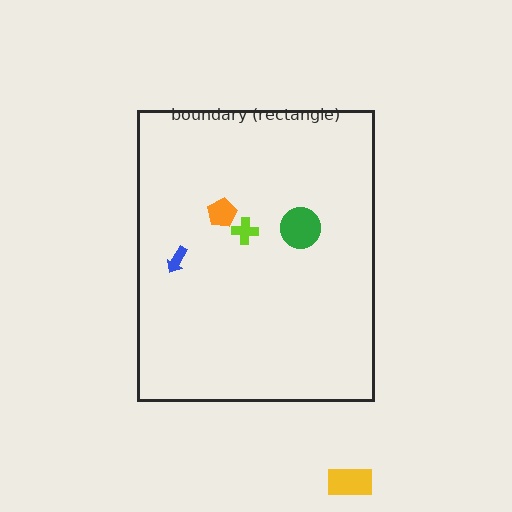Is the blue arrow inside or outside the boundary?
Inside.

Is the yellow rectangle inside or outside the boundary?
Outside.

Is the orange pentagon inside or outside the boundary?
Inside.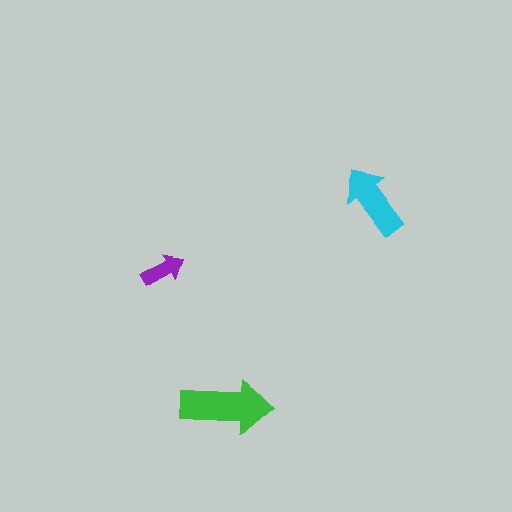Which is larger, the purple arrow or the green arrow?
The green one.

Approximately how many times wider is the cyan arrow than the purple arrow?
About 1.5 times wider.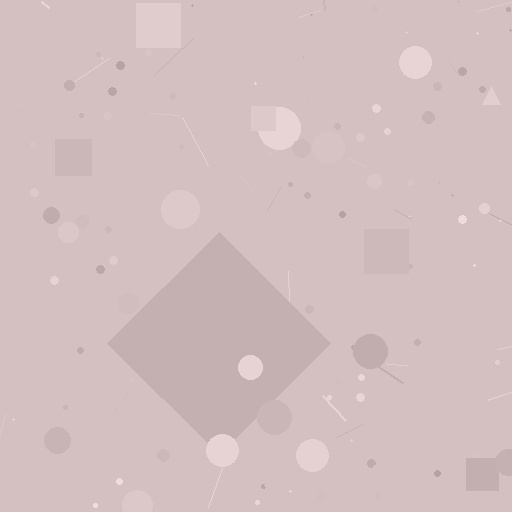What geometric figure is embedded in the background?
A diamond is embedded in the background.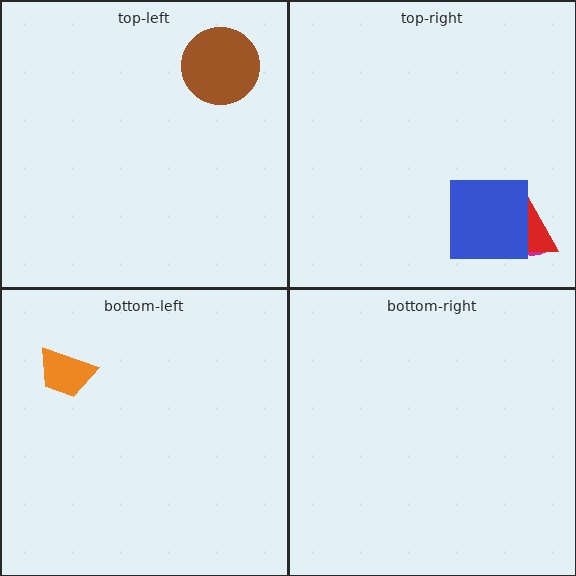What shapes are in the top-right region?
The magenta semicircle, the red triangle, the blue square.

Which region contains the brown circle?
The top-left region.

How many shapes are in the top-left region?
1.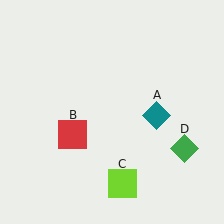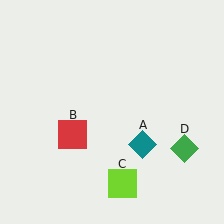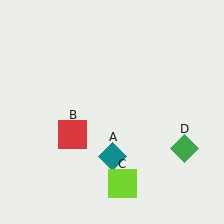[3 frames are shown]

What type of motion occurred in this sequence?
The teal diamond (object A) rotated clockwise around the center of the scene.